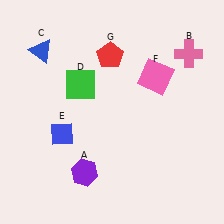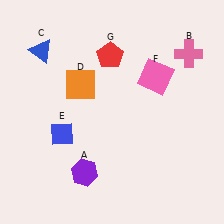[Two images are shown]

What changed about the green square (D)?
In Image 1, D is green. In Image 2, it changed to orange.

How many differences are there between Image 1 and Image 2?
There is 1 difference between the two images.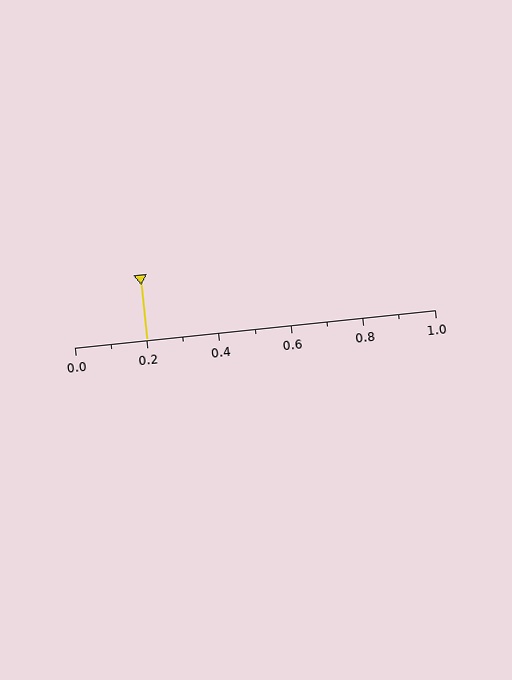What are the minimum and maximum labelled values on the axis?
The axis runs from 0.0 to 1.0.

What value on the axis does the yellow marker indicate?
The marker indicates approximately 0.2.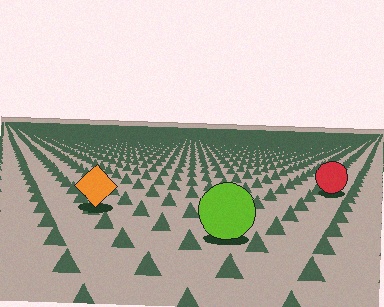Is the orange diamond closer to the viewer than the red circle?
Yes. The orange diamond is closer — you can tell from the texture gradient: the ground texture is coarser near it.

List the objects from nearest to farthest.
From nearest to farthest: the lime circle, the orange diamond, the red circle.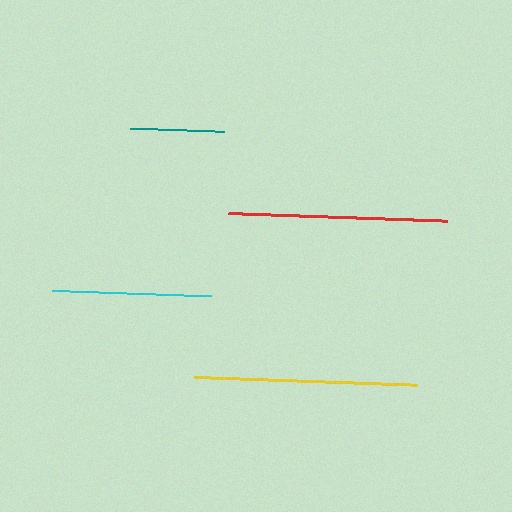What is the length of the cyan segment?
The cyan segment is approximately 158 pixels long.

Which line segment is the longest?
The yellow line is the longest at approximately 223 pixels.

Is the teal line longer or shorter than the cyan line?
The cyan line is longer than the teal line.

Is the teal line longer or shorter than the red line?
The red line is longer than the teal line.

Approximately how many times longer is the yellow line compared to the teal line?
The yellow line is approximately 2.4 times the length of the teal line.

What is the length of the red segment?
The red segment is approximately 220 pixels long.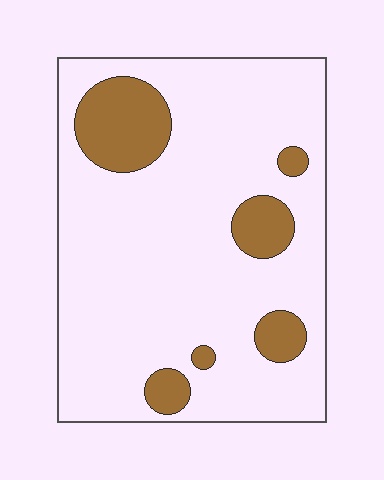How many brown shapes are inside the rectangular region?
6.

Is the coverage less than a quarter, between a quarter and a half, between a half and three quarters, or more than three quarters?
Less than a quarter.